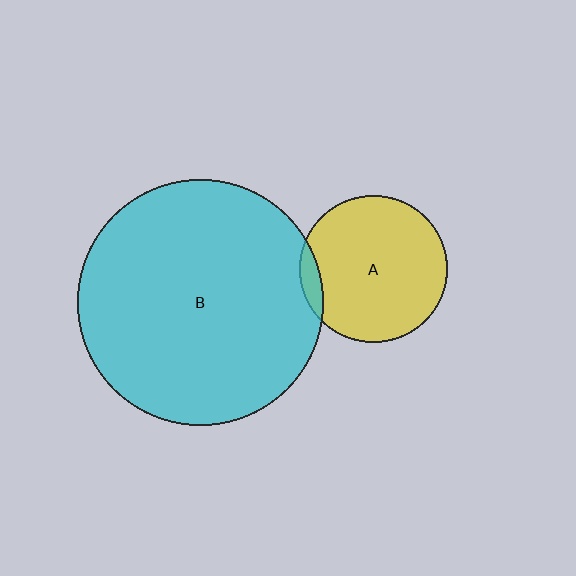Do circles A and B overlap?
Yes.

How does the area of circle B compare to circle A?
Approximately 2.8 times.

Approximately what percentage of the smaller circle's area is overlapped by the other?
Approximately 5%.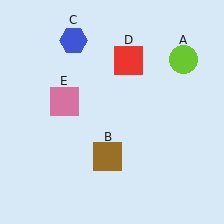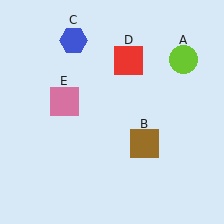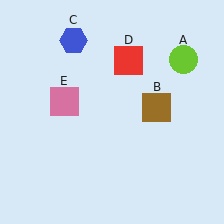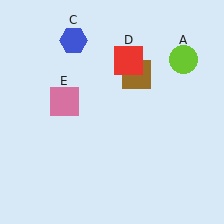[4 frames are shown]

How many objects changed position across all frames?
1 object changed position: brown square (object B).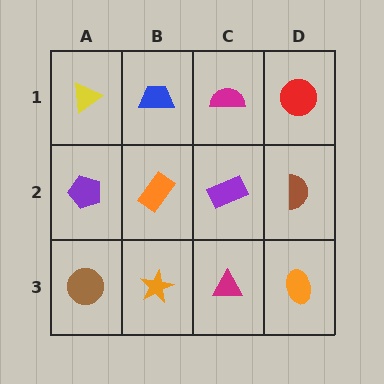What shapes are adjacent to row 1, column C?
A purple rectangle (row 2, column C), a blue trapezoid (row 1, column B), a red circle (row 1, column D).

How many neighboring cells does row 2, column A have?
3.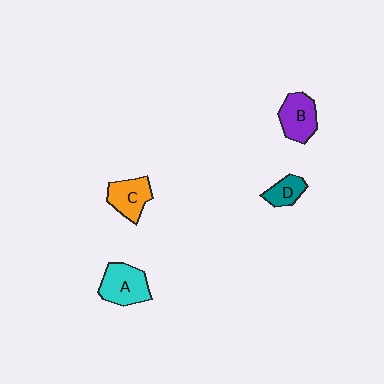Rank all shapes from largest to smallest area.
From largest to smallest: A (cyan), B (purple), C (orange), D (teal).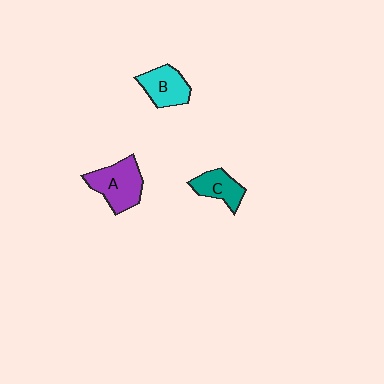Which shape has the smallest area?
Shape C (teal).